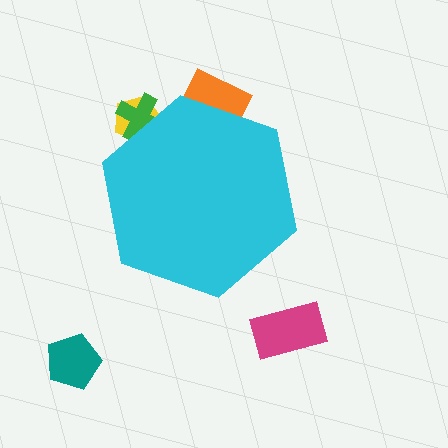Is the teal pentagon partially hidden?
No, the teal pentagon is fully visible.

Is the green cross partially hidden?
Yes, the green cross is partially hidden behind the cyan hexagon.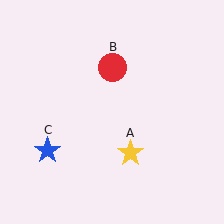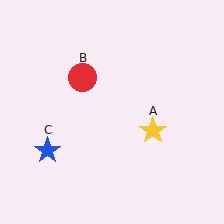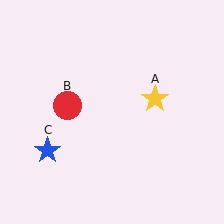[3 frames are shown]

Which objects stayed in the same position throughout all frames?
Blue star (object C) remained stationary.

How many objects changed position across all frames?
2 objects changed position: yellow star (object A), red circle (object B).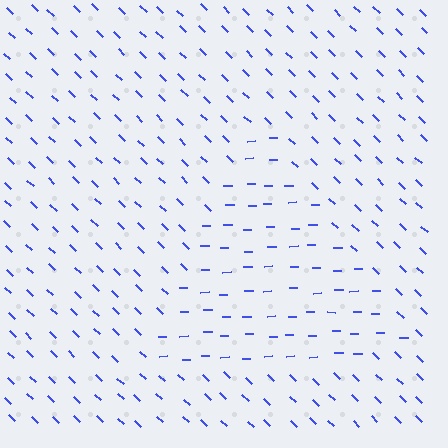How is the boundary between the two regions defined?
The boundary is defined purely by a change in line orientation (approximately 45 degrees difference). All lines are the same color and thickness.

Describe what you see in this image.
The image is filled with small blue line segments. A triangle region in the image has lines oriented differently from the surrounding lines, creating a visible texture boundary.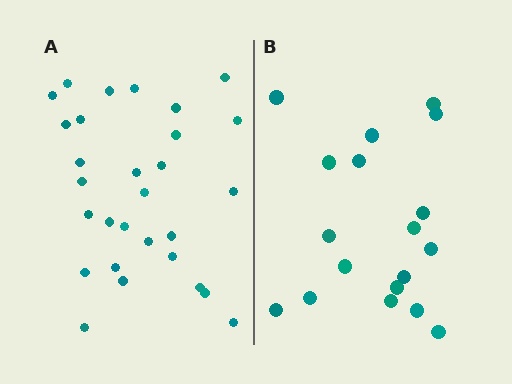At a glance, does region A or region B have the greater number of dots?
Region A (the left region) has more dots.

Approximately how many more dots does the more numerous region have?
Region A has roughly 12 or so more dots than region B.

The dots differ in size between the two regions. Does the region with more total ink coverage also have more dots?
No. Region B has more total ink coverage because its dots are larger, but region A actually contains more individual dots. Total area can be misleading — the number of items is what matters here.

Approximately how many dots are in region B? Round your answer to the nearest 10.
About 20 dots. (The exact count is 18, which rounds to 20.)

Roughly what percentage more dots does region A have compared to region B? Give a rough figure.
About 60% more.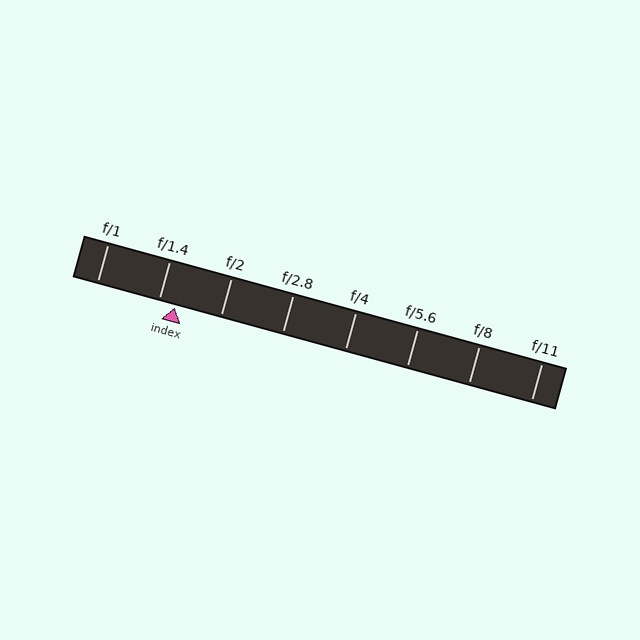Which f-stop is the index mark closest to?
The index mark is closest to f/1.4.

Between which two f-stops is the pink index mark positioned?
The index mark is between f/1.4 and f/2.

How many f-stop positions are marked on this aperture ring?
There are 8 f-stop positions marked.